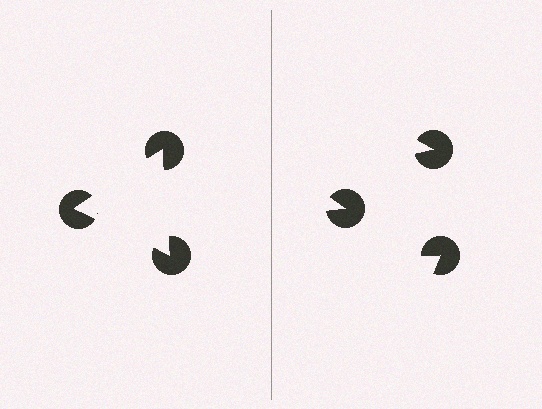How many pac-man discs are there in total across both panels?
6 — 3 on each side.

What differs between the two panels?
The pac-man discs are positioned identically on both sides; only the wedge orientations differ. On the left they align to a triangle; on the right they are misaligned.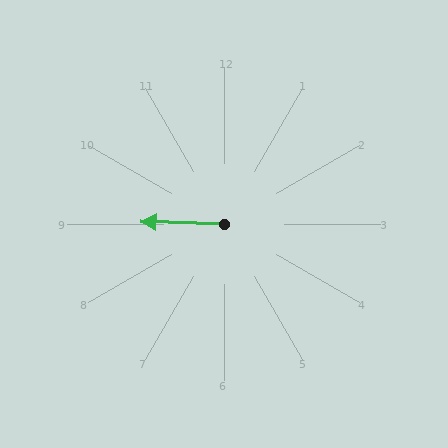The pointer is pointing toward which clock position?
Roughly 9 o'clock.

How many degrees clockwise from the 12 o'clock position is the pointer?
Approximately 272 degrees.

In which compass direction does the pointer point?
West.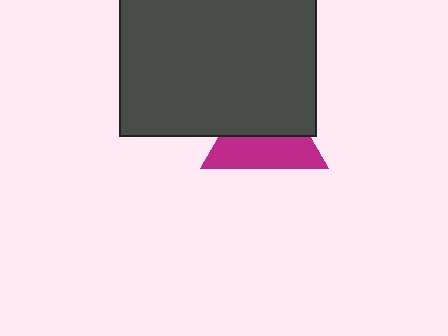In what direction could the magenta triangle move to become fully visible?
The magenta triangle could move down. That would shift it out from behind the dark gray square entirely.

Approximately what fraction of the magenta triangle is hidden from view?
Roughly 51% of the magenta triangle is hidden behind the dark gray square.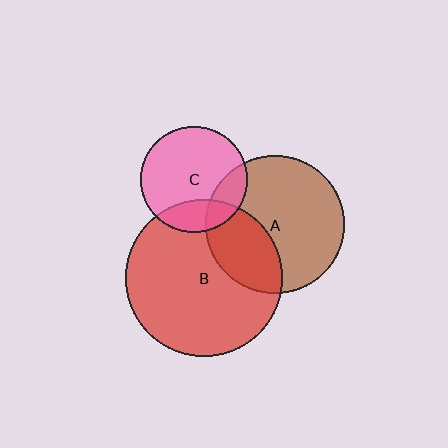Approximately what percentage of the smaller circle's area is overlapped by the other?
Approximately 35%.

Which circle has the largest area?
Circle B (red).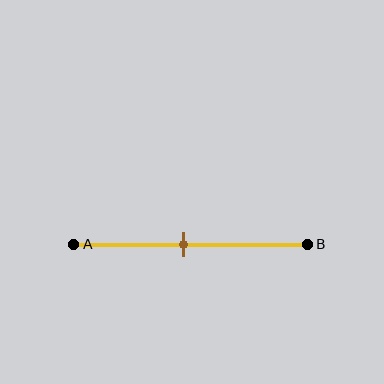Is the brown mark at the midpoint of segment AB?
No, the mark is at about 45% from A, not at the 50% midpoint.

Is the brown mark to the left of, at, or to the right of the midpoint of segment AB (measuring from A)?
The brown mark is to the left of the midpoint of segment AB.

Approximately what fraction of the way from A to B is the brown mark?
The brown mark is approximately 45% of the way from A to B.